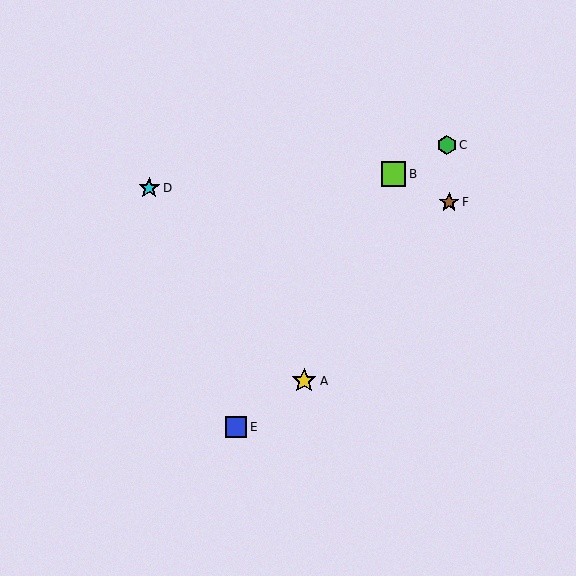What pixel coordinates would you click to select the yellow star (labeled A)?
Click at (304, 381) to select the yellow star A.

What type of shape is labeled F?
Shape F is a brown star.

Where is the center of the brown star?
The center of the brown star is at (449, 202).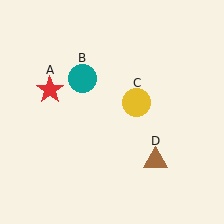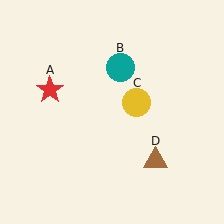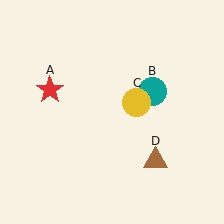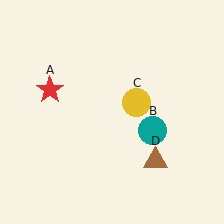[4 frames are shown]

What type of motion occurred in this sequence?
The teal circle (object B) rotated clockwise around the center of the scene.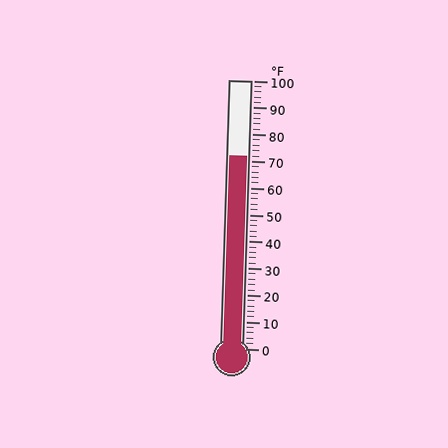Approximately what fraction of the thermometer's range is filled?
The thermometer is filled to approximately 70% of its range.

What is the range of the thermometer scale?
The thermometer scale ranges from 0°F to 100°F.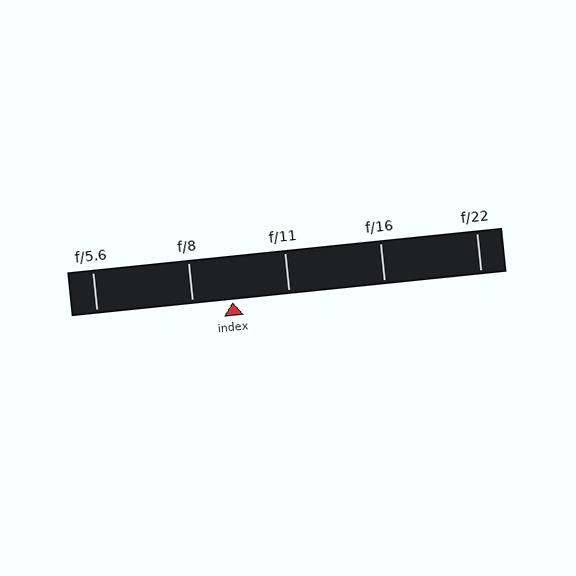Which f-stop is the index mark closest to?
The index mark is closest to f/8.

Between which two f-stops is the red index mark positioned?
The index mark is between f/8 and f/11.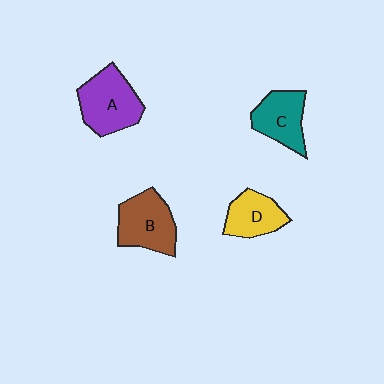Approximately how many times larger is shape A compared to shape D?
Approximately 1.4 times.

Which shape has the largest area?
Shape A (purple).